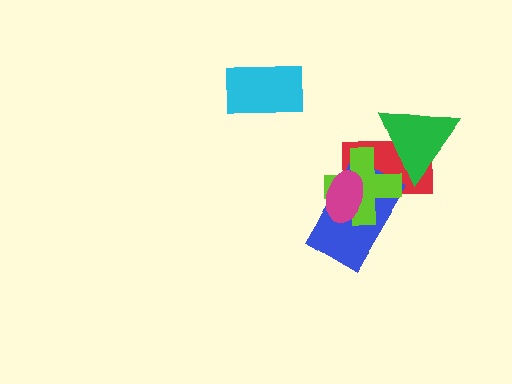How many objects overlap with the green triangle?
2 objects overlap with the green triangle.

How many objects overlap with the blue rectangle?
3 objects overlap with the blue rectangle.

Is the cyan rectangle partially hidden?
No, no other shape covers it.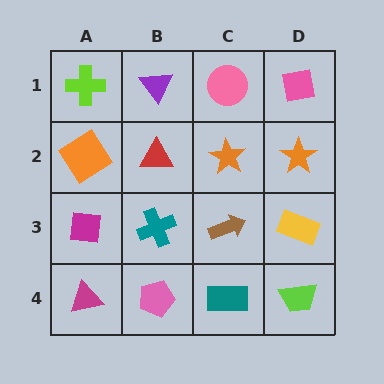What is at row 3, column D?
A yellow rectangle.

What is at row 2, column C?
An orange star.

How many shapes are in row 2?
4 shapes.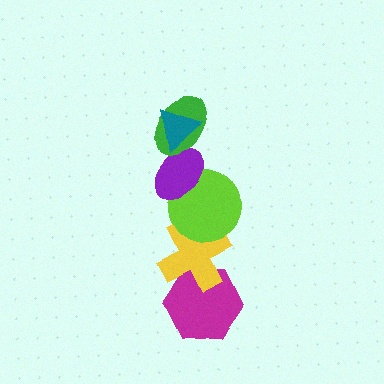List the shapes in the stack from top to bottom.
From top to bottom: the teal triangle, the green ellipse, the purple ellipse, the lime circle, the yellow cross, the magenta hexagon.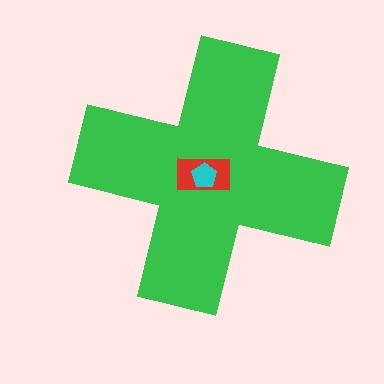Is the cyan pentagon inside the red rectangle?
Yes.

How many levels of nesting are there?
3.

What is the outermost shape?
The green cross.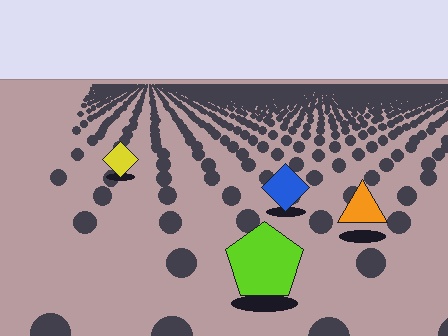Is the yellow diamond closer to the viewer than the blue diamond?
No. The blue diamond is closer — you can tell from the texture gradient: the ground texture is coarser near it.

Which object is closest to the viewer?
The lime pentagon is closest. The texture marks near it are larger and more spread out.